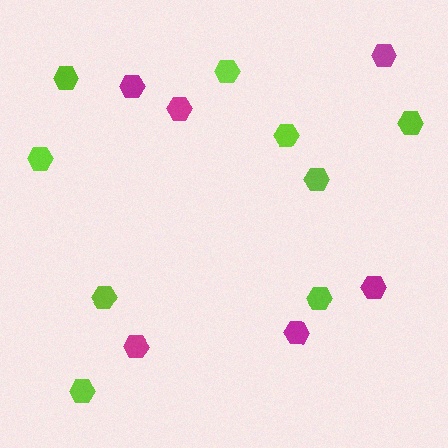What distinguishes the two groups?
There are 2 groups: one group of magenta hexagons (6) and one group of lime hexagons (9).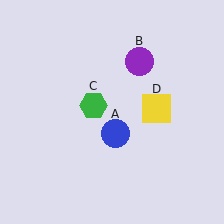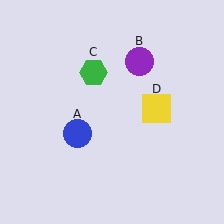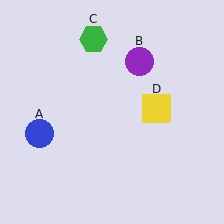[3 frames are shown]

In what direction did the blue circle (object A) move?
The blue circle (object A) moved left.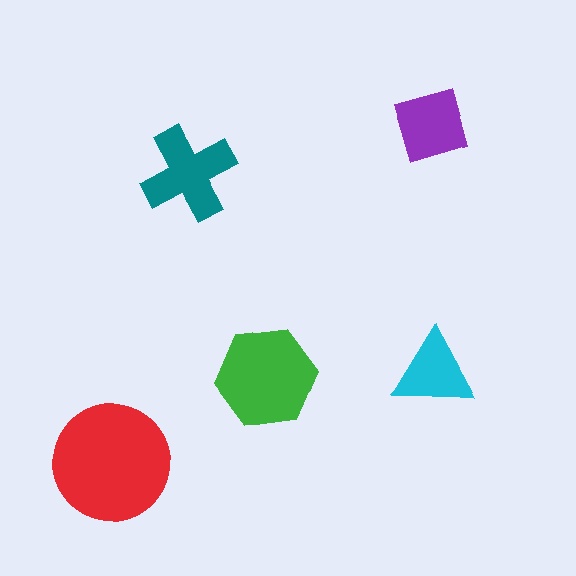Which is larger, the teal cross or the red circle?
The red circle.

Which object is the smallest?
The cyan triangle.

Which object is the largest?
The red circle.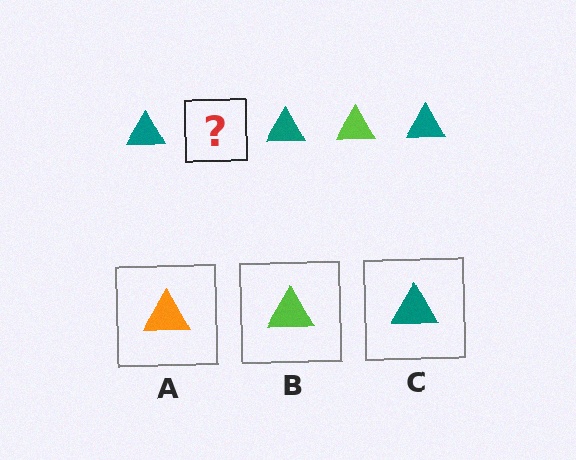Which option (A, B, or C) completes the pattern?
B.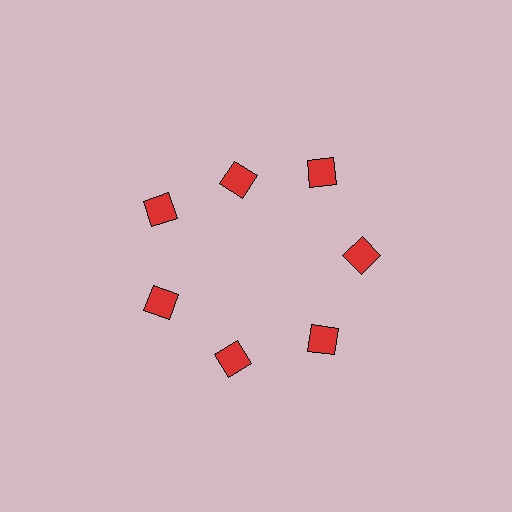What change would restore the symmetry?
The symmetry would be restored by moving it outward, back onto the ring so that all 7 diamonds sit at equal angles and equal distance from the center.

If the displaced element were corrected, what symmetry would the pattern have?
It would have 7-fold rotational symmetry — the pattern would map onto itself every 51 degrees.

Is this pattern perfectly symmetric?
No. The 7 red diamonds are arranged in a ring, but one element near the 12 o'clock position is pulled inward toward the center, breaking the 7-fold rotational symmetry.